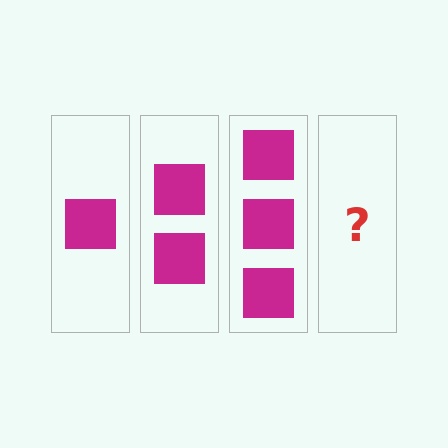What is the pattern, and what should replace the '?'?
The pattern is that each step adds one more square. The '?' should be 4 squares.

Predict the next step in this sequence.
The next step is 4 squares.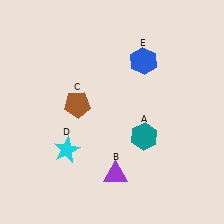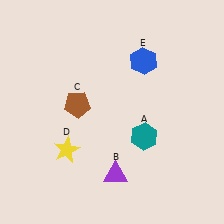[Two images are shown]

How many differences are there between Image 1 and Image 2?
There is 1 difference between the two images.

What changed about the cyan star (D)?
In Image 1, D is cyan. In Image 2, it changed to yellow.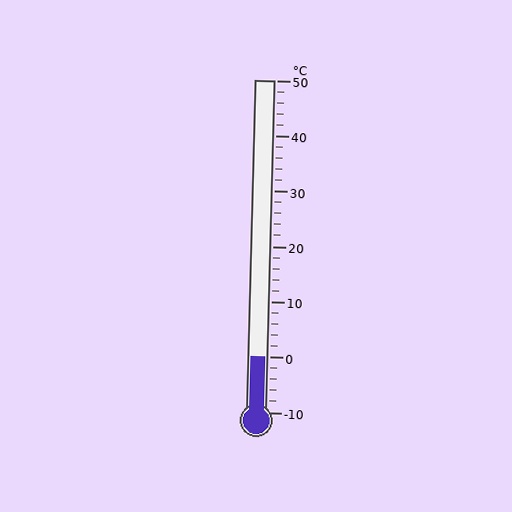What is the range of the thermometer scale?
The thermometer scale ranges from -10°C to 50°C.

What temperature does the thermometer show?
The thermometer shows approximately 0°C.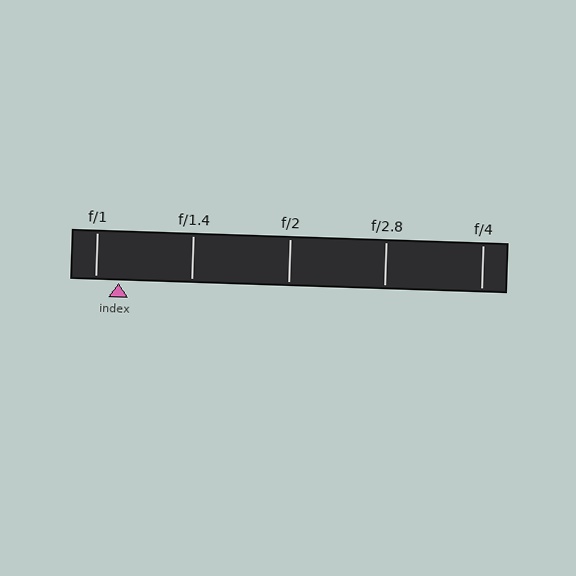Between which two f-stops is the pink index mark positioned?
The index mark is between f/1 and f/1.4.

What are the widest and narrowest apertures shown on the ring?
The widest aperture shown is f/1 and the narrowest is f/4.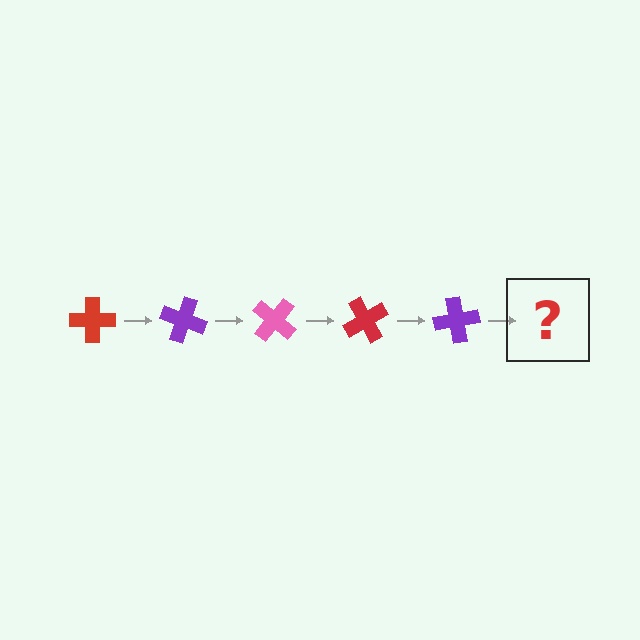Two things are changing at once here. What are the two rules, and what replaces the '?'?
The two rules are that it rotates 20 degrees each step and the color cycles through red, purple, and pink. The '?' should be a pink cross, rotated 100 degrees from the start.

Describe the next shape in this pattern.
It should be a pink cross, rotated 100 degrees from the start.